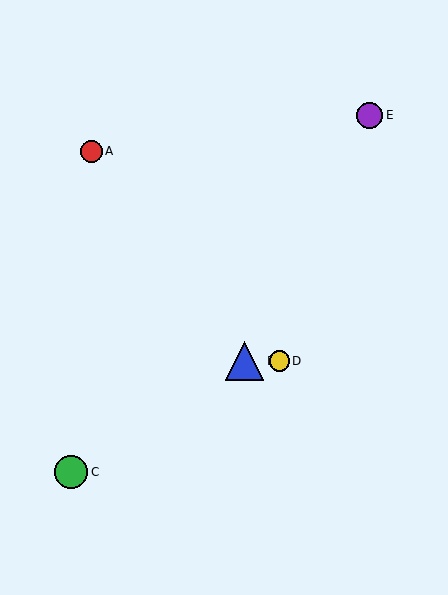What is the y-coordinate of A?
Object A is at y≈151.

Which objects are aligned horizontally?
Objects B, D are aligned horizontally.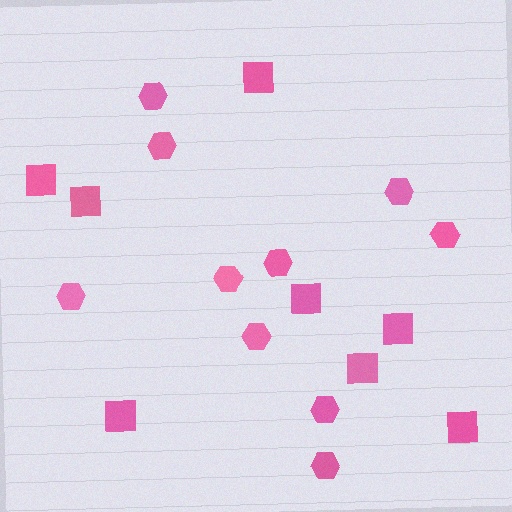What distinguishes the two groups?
There are 2 groups: one group of squares (8) and one group of hexagons (10).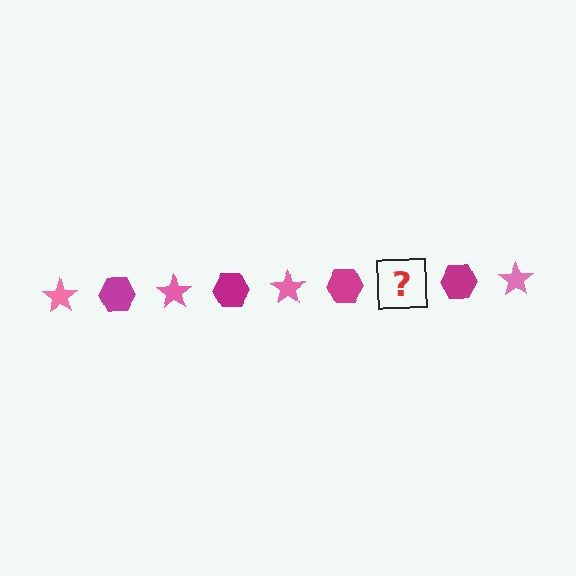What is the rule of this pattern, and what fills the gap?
The rule is that the pattern alternates between pink star and magenta hexagon. The gap should be filled with a pink star.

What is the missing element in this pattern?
The missing element is a pink star.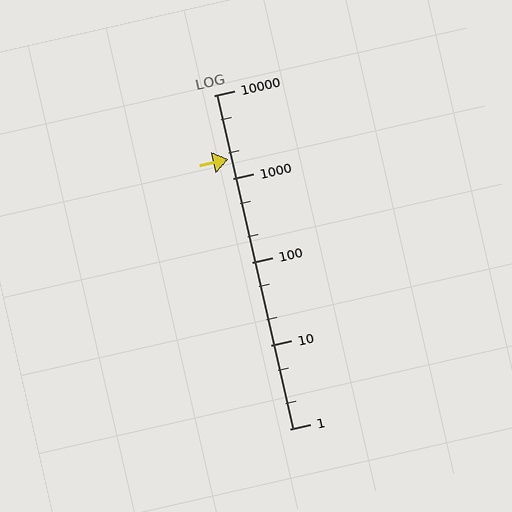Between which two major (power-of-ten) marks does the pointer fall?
The pointer is between 1000 and 10000.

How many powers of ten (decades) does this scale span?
The scale spans 4 decades, from 1 to 10000.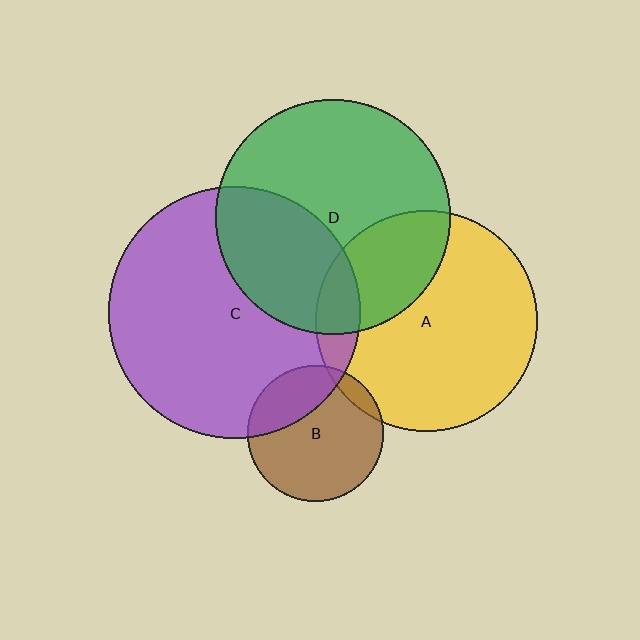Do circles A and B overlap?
Yes.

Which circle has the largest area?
Circle C (purple).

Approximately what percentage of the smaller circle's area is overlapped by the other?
Approximately 10%.